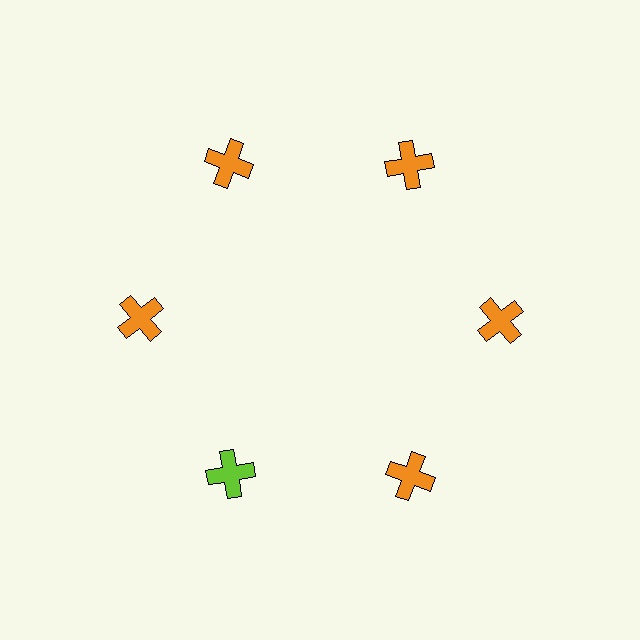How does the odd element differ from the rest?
It has a different color: lime instead of orange.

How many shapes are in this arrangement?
There are 6 shapes arranged in a ring pattern.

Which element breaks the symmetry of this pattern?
The lime cross at roughly the 7 o'clock position breaks the symmetry. All other shapes are orange crosses.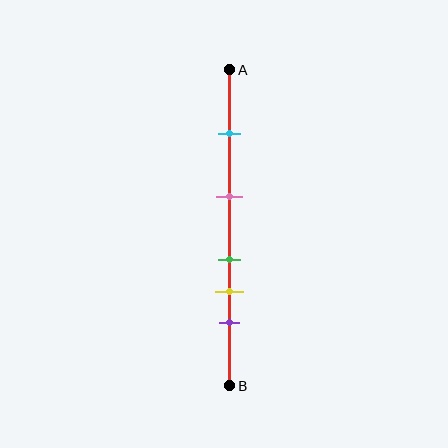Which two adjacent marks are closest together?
The green and yellow marks are the closest adjacent pair.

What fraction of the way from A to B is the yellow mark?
The yellow mark is approximately 70% (0.7) of the way from A to B.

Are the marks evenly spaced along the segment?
No, the marks are not evenly spaced.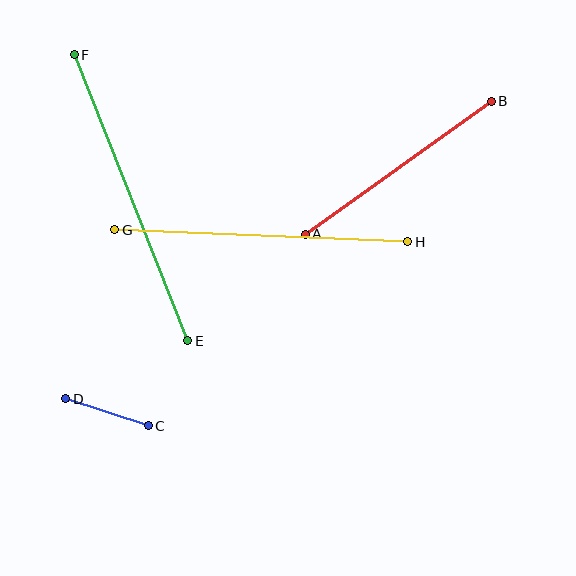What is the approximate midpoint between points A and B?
The midpoint is at approximately (398, 168) pixels.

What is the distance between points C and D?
The distance is approximately 87 pixels.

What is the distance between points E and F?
The distance is approximately 308 pixels.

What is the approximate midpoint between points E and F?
The midpoint is at approximately (131, 198) pixels.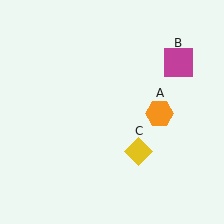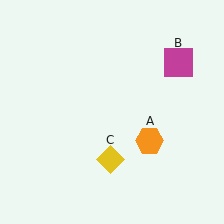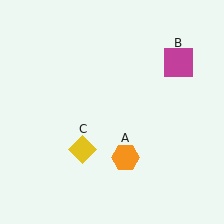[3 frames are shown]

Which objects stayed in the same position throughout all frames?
Magenta square (object B) remained stationary.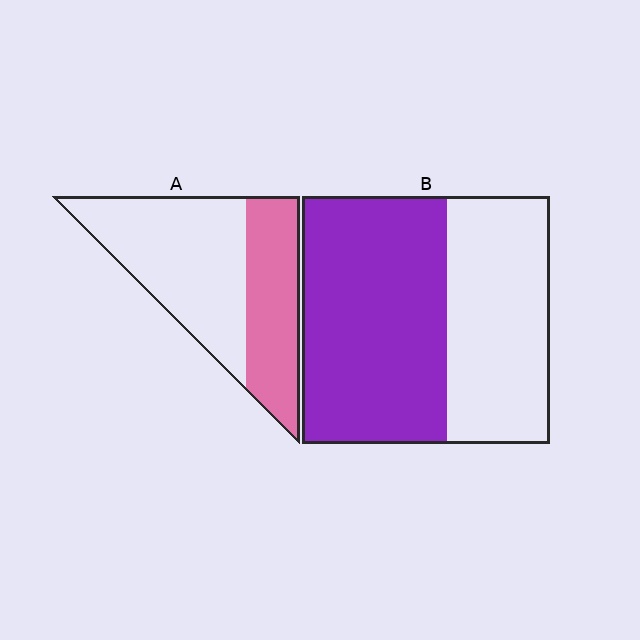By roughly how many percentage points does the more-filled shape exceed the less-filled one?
By roughly 20 percentage points (B over A).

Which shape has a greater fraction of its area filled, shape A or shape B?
Shape B.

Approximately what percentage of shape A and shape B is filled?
A is approximately 40% and B is approximately 60%.